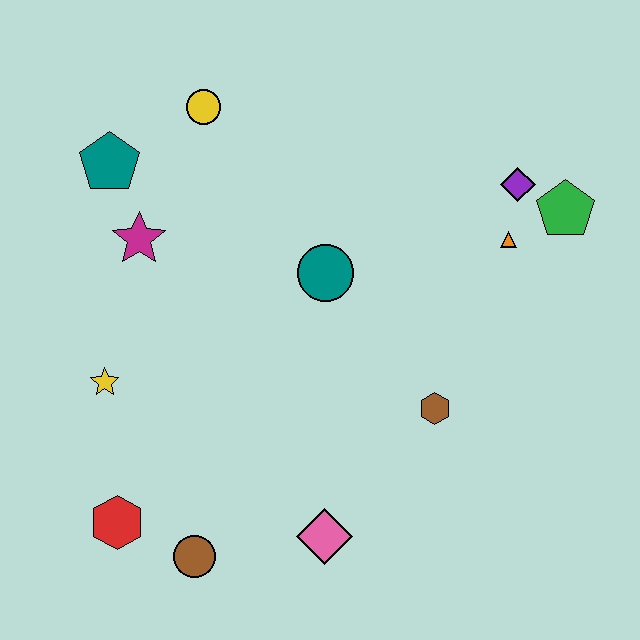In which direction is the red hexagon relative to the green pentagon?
The red hexagon is to the left of the green pentagon.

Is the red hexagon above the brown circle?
Yes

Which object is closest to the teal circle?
The brown hexagon is closest to the teal circle.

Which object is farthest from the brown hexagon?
The teal pentagon is farthest from the brown hexagon.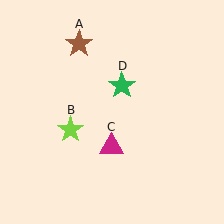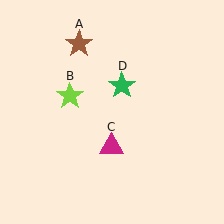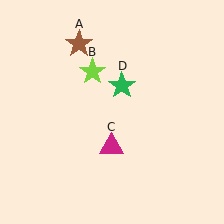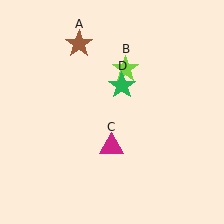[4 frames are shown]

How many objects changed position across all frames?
1 object changed position: lime star (object B).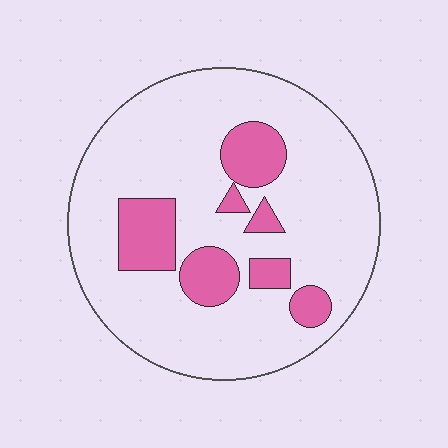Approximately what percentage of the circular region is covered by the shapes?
Approximately 20%.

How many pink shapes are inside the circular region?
7.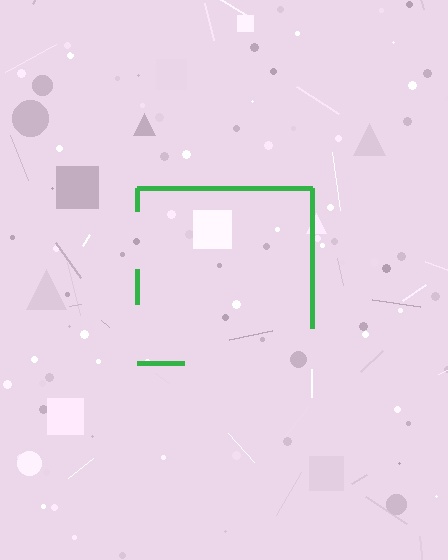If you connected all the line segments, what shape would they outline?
They would outline a square.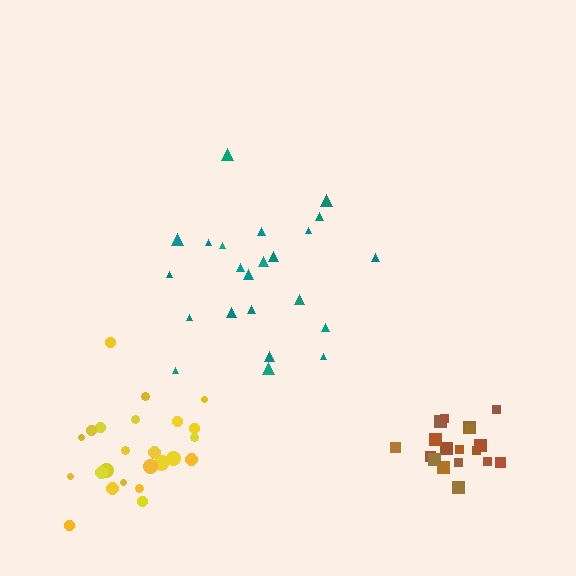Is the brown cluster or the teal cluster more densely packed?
Brown.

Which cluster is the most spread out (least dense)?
Teal.